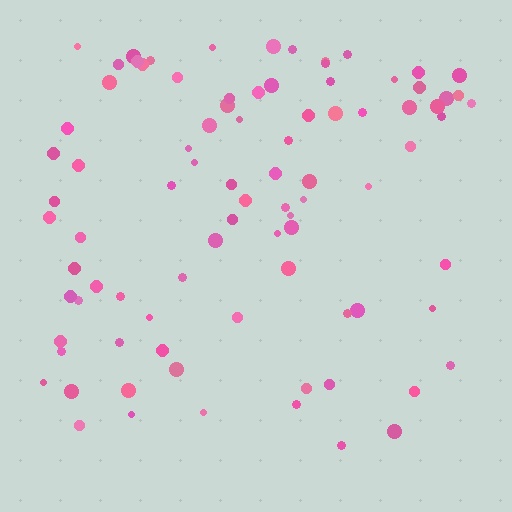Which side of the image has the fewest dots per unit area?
The bottom.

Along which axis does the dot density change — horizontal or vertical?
Vertical.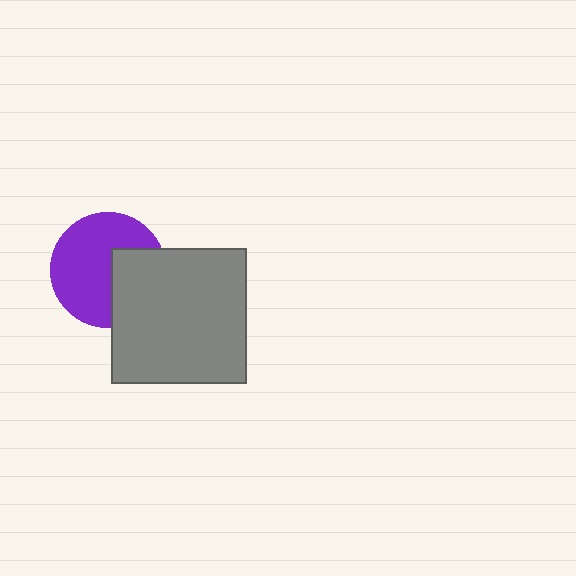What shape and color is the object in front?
The object in front is a gray square.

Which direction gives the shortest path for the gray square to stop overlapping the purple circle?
Moving right gives the shortest separation.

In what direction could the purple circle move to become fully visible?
The purple circle could move left. That would shift it out from behind the gray square entirely.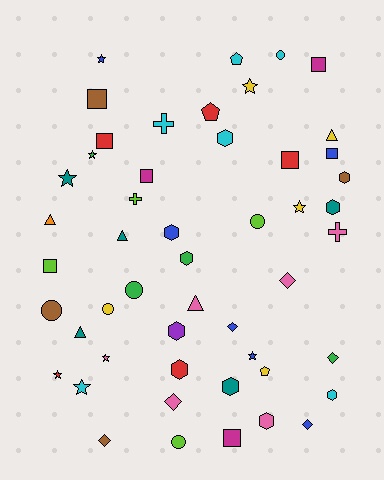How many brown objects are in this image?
There are 4 brown objects.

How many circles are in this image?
There are 6 circles.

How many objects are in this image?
There are 50 objects.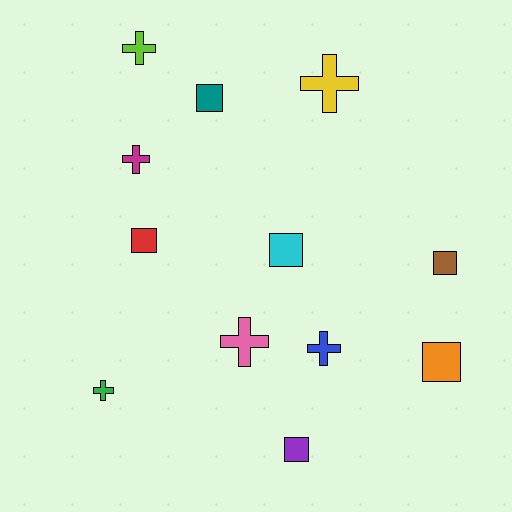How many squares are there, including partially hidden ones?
There are 6 squares.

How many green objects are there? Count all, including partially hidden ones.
There is 1 green object.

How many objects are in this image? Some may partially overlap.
There are 12 objects.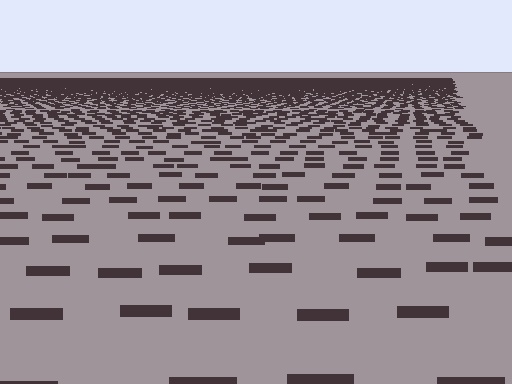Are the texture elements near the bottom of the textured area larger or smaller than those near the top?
Larger. Near the bottom, elements are closer to the viewer and appear at a bigger on-screen size.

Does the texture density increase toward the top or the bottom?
Density increases toward the top.